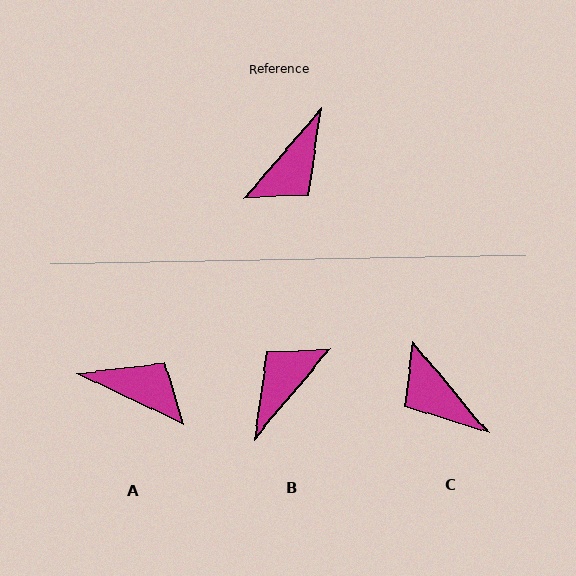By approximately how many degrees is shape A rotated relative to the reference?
Approximately 105 degrees counter-clockwise.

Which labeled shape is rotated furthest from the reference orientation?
B, about 179 degrees away.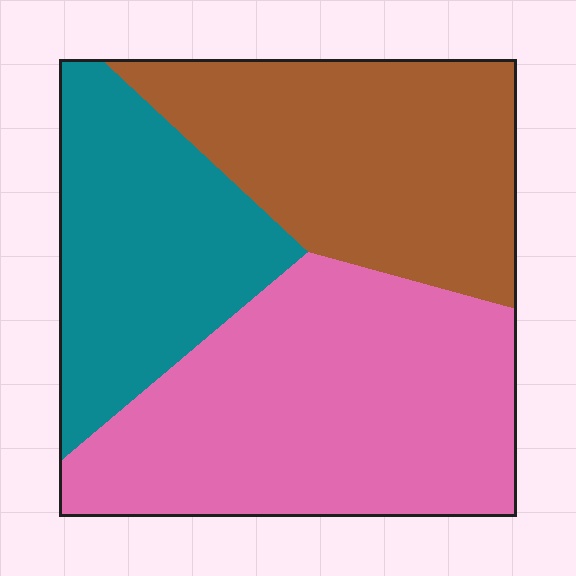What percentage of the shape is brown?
Brown covers about 30% of the shape.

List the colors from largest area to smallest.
From largest to smallest: pink, brown, teal.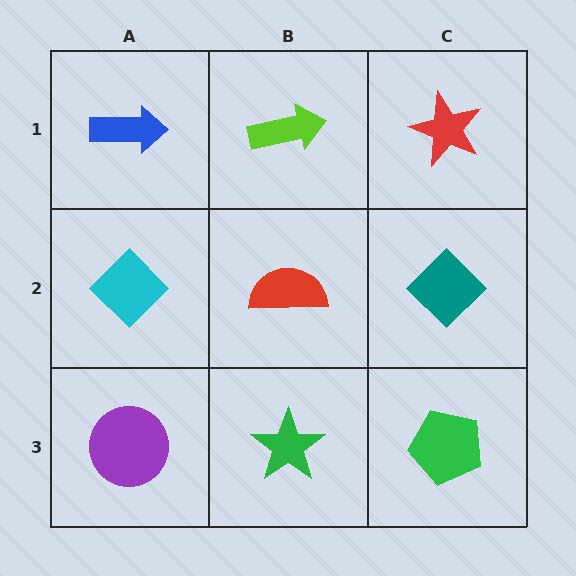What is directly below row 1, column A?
A cyan diamond.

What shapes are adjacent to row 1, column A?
A cyan diamond (row 2, column A), a lime arrow (row 1, column B).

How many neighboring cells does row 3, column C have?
2.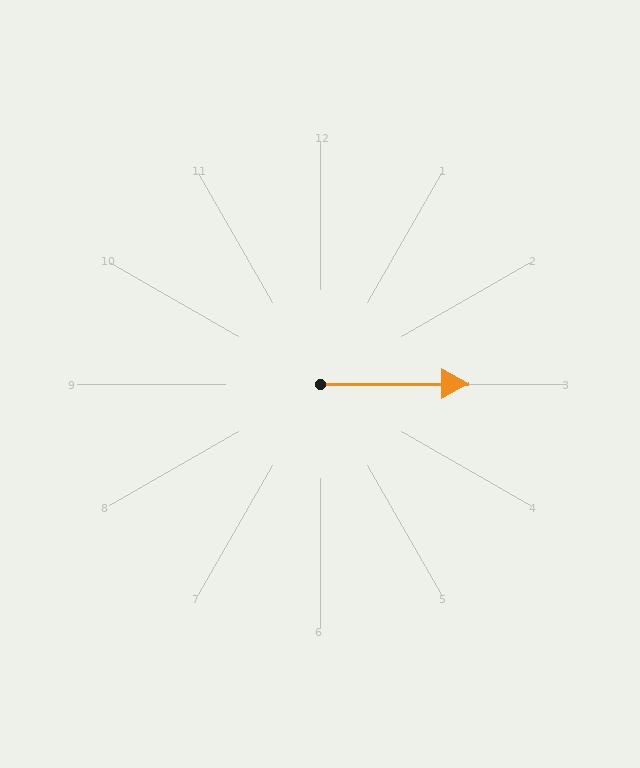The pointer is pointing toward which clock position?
Roughly 3 o'clock.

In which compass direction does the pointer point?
East.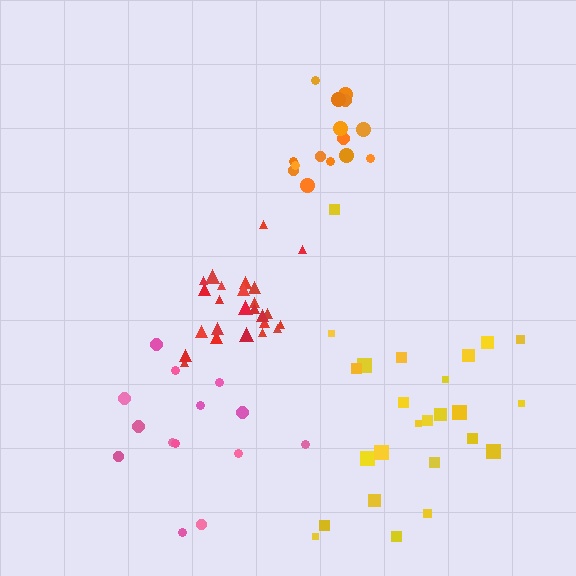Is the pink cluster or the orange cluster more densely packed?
Orange.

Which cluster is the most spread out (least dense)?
Pink.